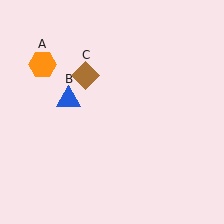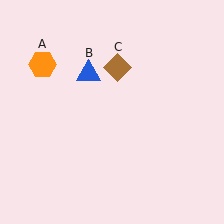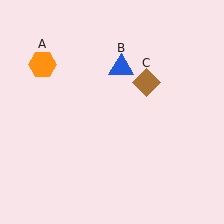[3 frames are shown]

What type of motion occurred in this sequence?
The blue triangle (object B), brown diamond (object C) rotated clockwise around the center of the scene.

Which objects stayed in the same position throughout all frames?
Orange hexagon (object A) remained stationary.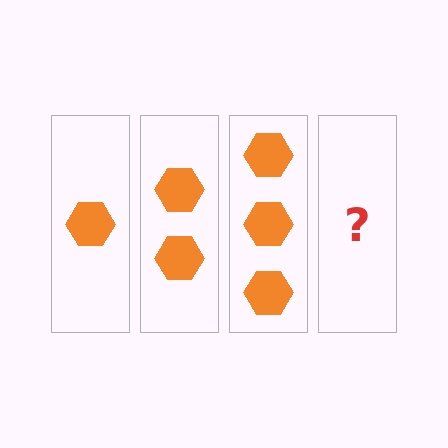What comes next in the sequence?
The next element should be 4 hexagons.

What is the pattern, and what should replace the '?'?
The pattern is that each step adds one more hexagon. The '?' should be 4 hexagons.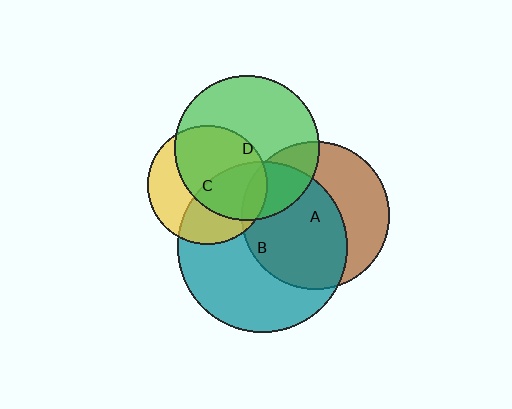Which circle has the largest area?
Circle B (teal).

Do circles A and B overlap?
Yes.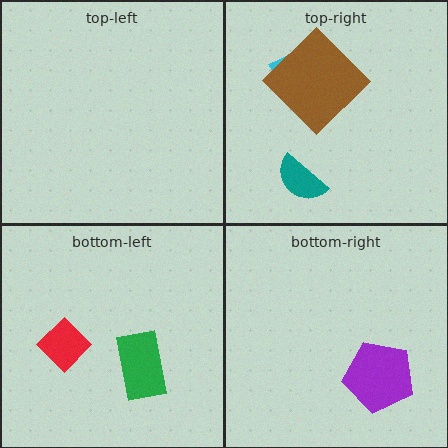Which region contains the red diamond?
The bottom-left region.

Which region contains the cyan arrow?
The top-right region.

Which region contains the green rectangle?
The bottom-left region.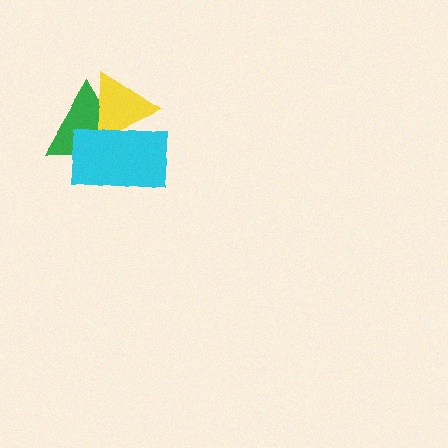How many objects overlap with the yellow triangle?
2 objects overlap with the yellow triangle.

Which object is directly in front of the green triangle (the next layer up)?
The yellow triangle is directly in front of the green triangle.